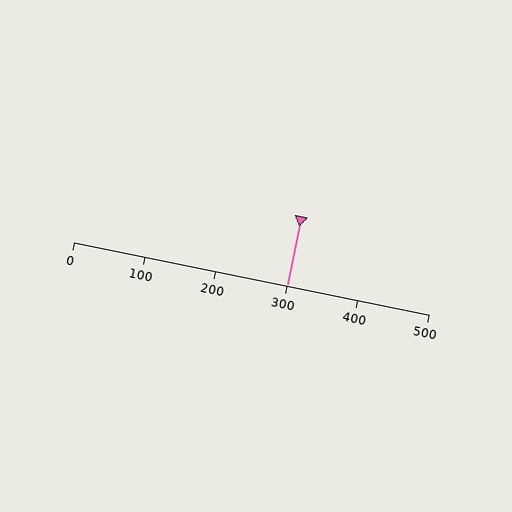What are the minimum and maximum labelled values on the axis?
The axis runs from 0 to 500.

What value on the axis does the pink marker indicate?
The marker indicates approximately 300.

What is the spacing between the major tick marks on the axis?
The major ticks are spaced 100 apart.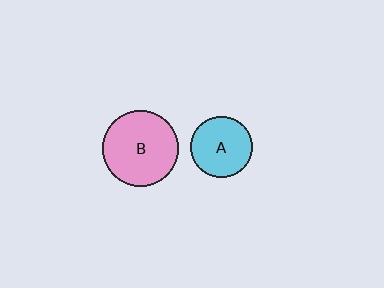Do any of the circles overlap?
No, none of the circles overlap.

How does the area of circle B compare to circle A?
Approximately 1.5 times.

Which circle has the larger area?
Circle B (pink).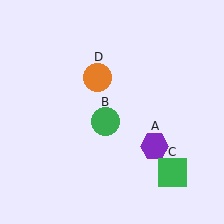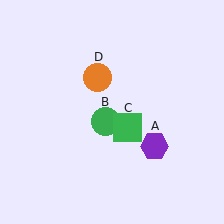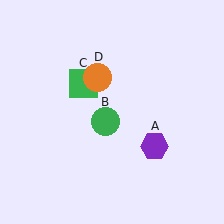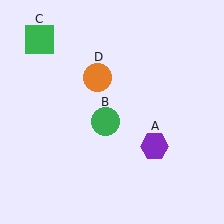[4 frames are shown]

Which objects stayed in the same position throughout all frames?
Purple hexagon (object A) and green circle (object B) and orange circle (object D) remained stationary.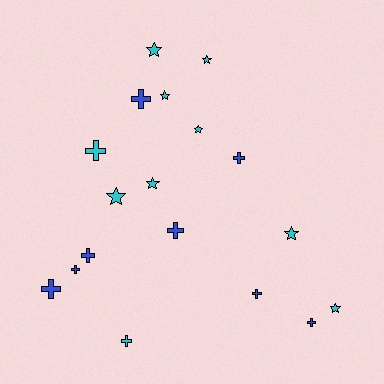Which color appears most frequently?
Cyan, with 10 objects.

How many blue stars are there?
There are no blue stars.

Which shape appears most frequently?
Cross, with 10 objects.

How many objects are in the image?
There are 18 objects.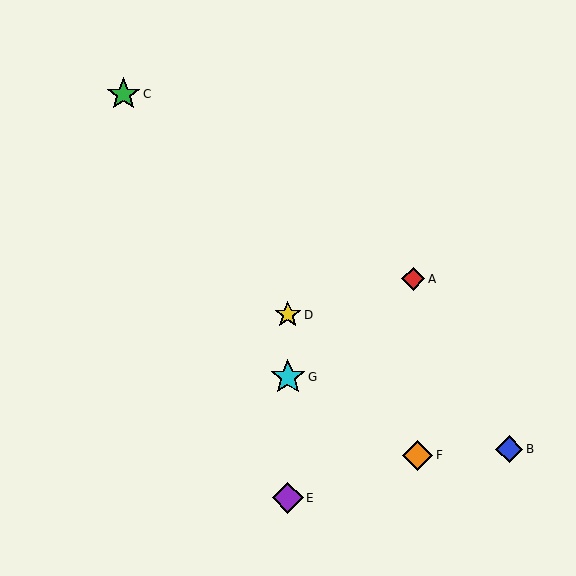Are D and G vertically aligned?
Yes, both are at x≈288.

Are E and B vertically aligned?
No, E is at x≈288 and B is at x≈509.